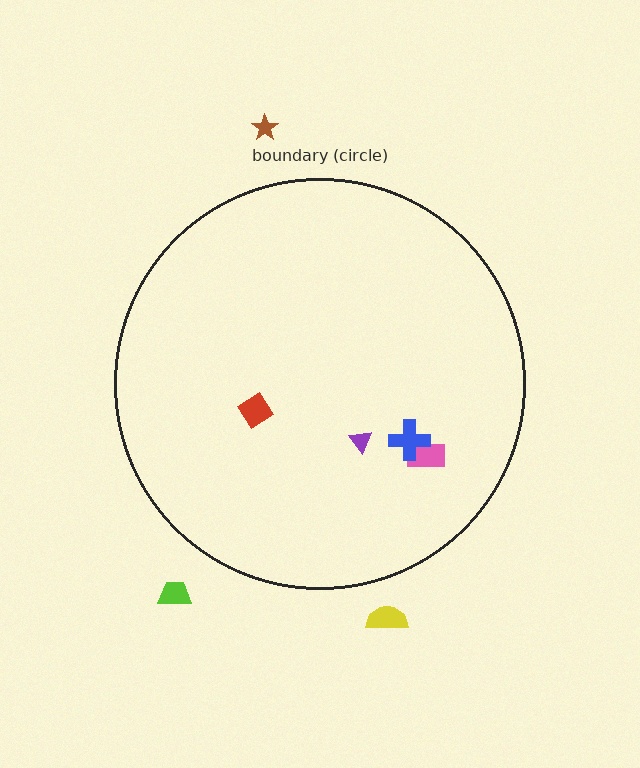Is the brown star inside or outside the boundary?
Outside.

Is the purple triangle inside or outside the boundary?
Inside.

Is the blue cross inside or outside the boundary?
Inside.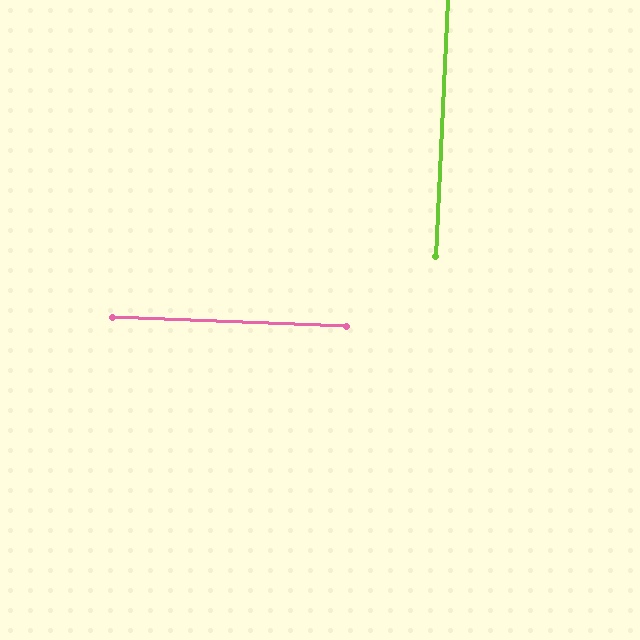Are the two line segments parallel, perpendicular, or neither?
Perpendicular — they meet at approximately 90°.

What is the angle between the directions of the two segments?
Approximately 90 degrees.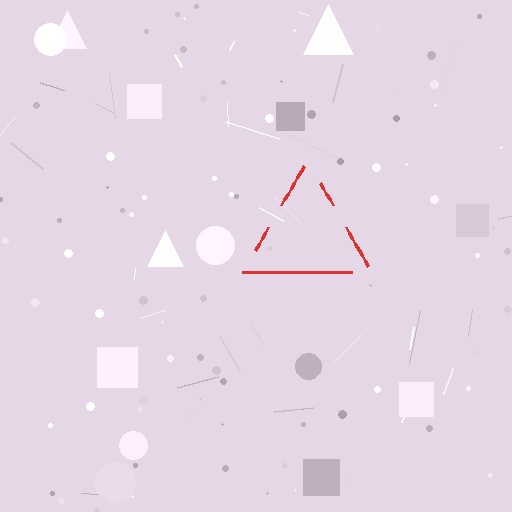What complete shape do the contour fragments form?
The contour fragments form a triangle.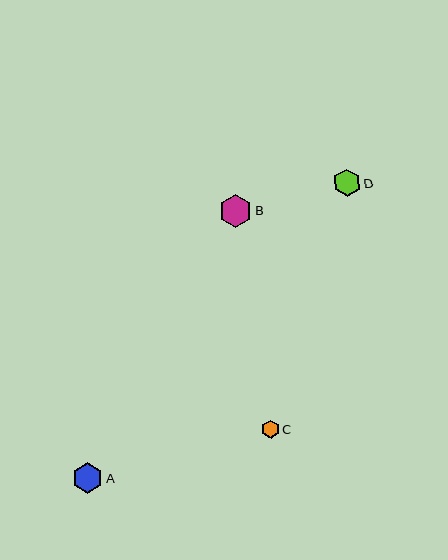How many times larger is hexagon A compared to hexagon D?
Hexagon A is approximately 1.1 times the size of hexagon D.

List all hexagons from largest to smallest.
From largest to smallest: B, A, D, C.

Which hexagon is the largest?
Hexagon B is the largest with a size of approximately 33 pixels.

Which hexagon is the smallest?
Hexagon C is the smallest with a size of approximately 18 pixels.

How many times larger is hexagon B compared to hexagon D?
Hexagon B is approximately 1.2 times the size of hexagon D.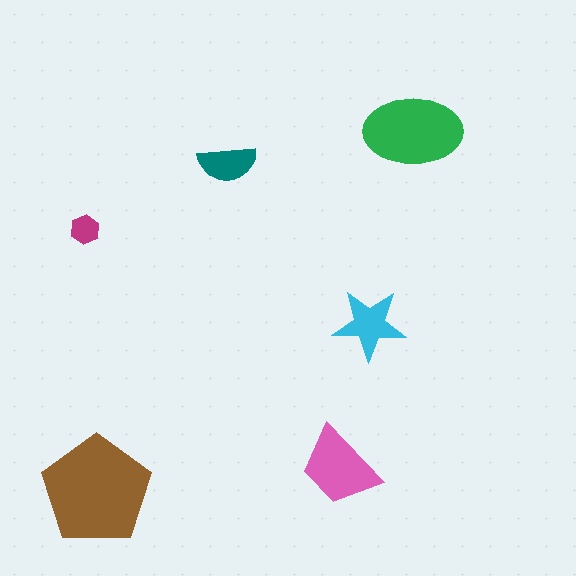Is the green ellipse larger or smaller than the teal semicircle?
Larger.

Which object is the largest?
The brown pentagon.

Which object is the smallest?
The magenta hexagon.